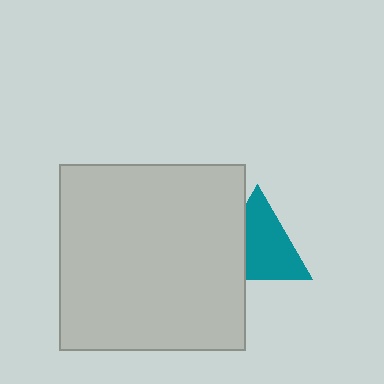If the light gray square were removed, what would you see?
You would see the complete teal triangle.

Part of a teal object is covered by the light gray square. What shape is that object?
It is a triangle.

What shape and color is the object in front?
The object in front is a light gray square.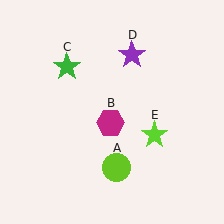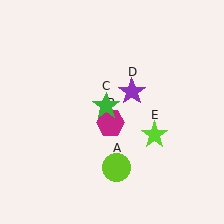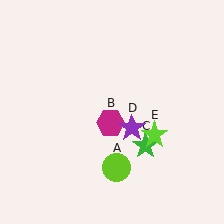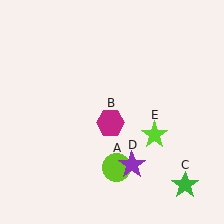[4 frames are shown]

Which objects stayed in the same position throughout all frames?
Lime circle (object A) and magenta hexagon (object B) and lime star (object E) remained stationary.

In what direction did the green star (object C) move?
The green star (object C) moved down and to the right.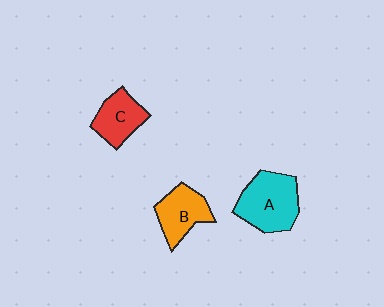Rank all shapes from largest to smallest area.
From largest to smallest: A (cyan), B (orange), C (red).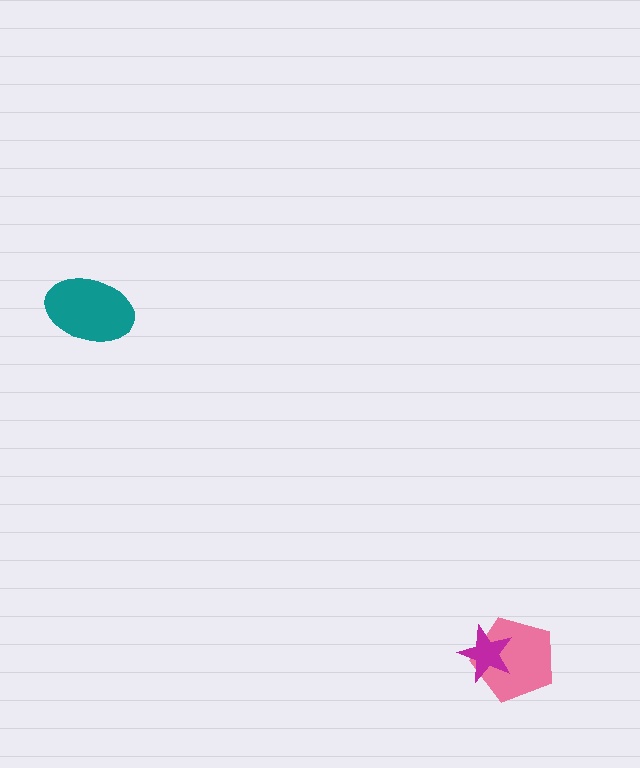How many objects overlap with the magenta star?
1 object overlaps with the magenta star.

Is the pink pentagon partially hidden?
Yes, it is partially covered by another shape.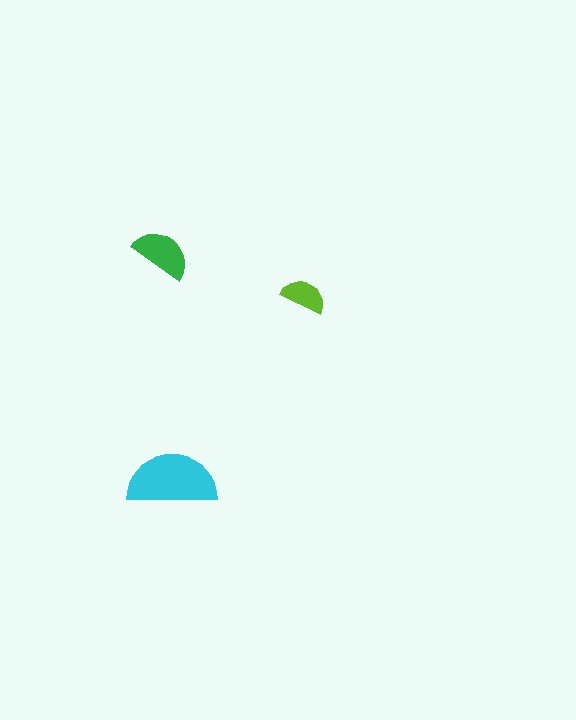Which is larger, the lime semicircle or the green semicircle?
The green one.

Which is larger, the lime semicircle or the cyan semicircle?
The cyan one.